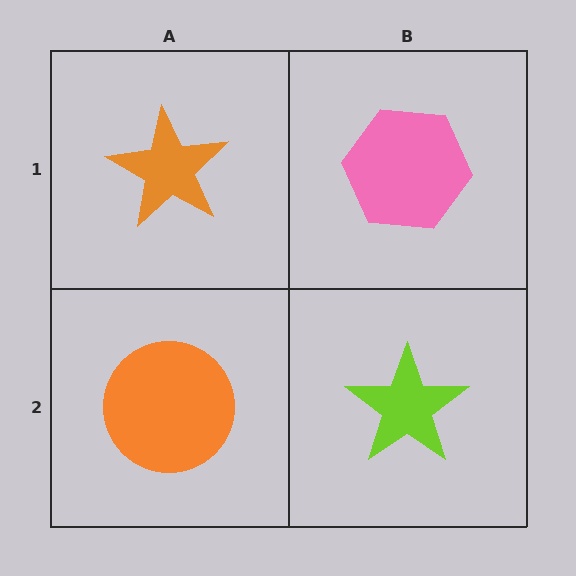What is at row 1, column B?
A pink hexagon.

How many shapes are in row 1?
2 shapes.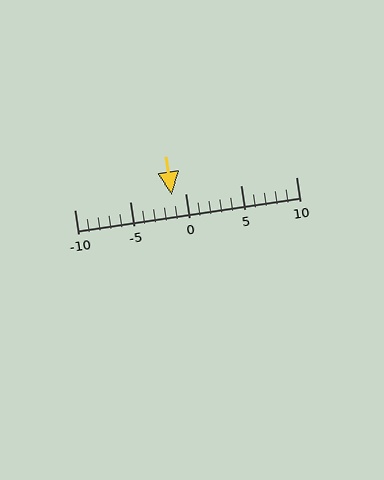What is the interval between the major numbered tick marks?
The major tick marks are spaced 5 units apart.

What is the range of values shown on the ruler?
The ruler shows values from -10 to 10.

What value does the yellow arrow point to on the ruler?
The yellow arrow points to approximately -1.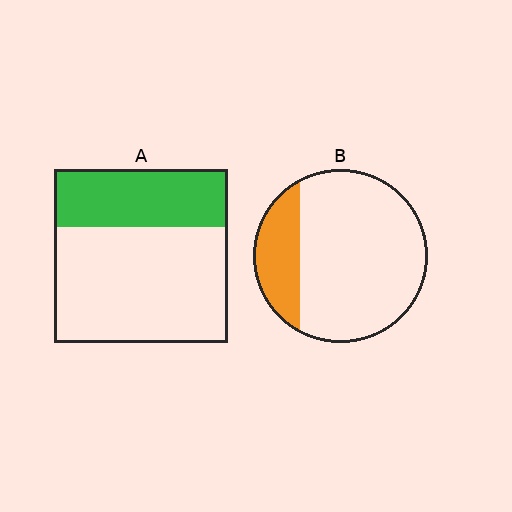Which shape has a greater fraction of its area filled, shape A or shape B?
Shape A.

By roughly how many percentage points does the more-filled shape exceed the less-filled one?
By roughly 10 percentage points (A over B).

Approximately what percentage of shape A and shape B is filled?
A is approximately 35% and B is approximately 20%.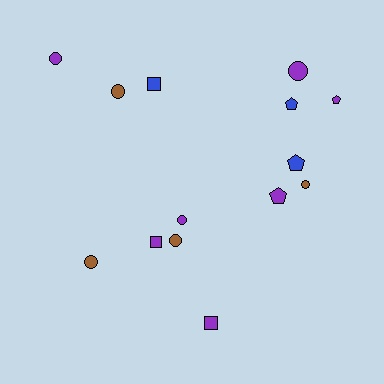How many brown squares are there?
There are no brown squares.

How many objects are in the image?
There are 14 objects.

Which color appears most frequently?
Purple, with 7 objects.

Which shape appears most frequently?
Circle, with 7 objects.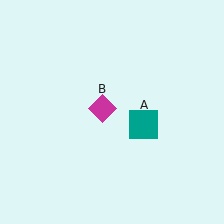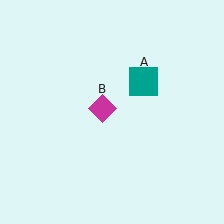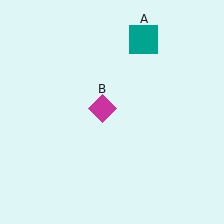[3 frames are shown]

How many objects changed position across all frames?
1 object changed position: teal square (object A).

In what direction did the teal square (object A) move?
The teal square (object A) moved up.